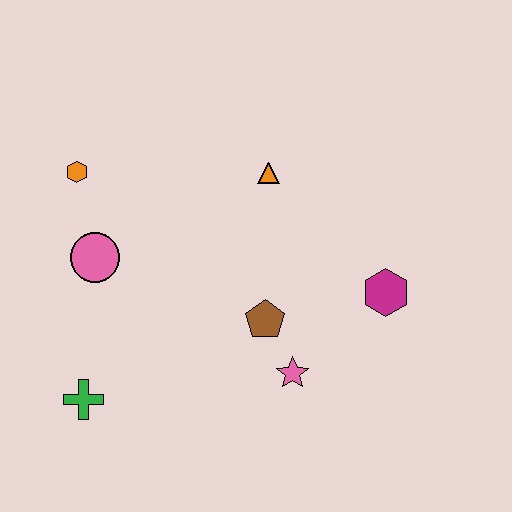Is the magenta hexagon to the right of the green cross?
Yes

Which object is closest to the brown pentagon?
The pink star is closest to the brown pentagon.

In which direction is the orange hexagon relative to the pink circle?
The orange hexagon is above the pink circle.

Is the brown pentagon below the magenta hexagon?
Yes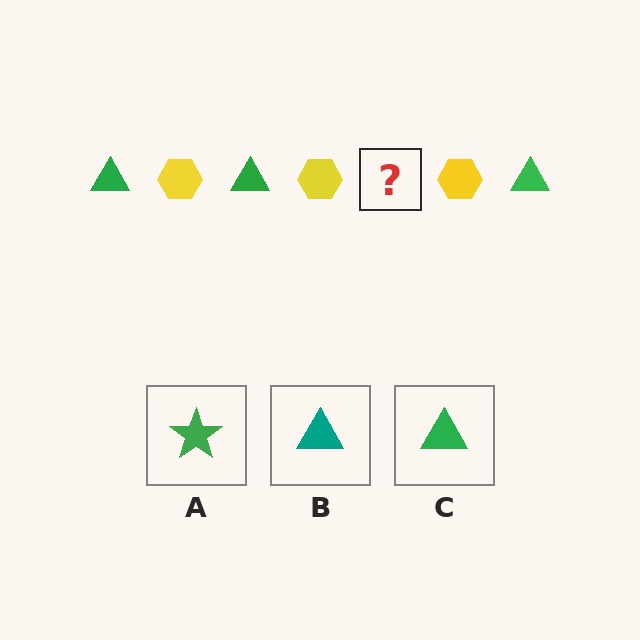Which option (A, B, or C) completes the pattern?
C.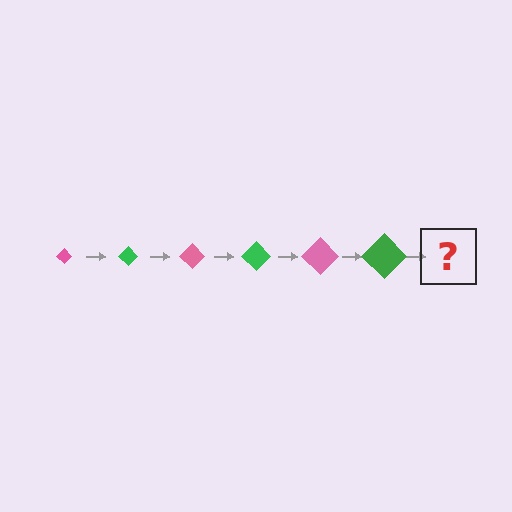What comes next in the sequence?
The next element should be a pink diamond, larger than the previous one.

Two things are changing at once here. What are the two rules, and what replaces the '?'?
The two rules are that the diamond grows larger each step and the color cycles through pink and green. The '?' should be a pink diamond, larger than the previous one.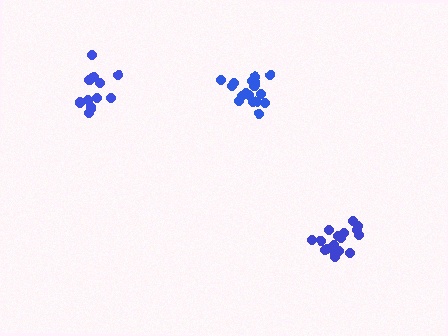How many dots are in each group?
Group 1: 17 dots, Group 2: 18 dots, Group 3: 13 dots (48 total).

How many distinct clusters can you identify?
There are 3 distinct clusters.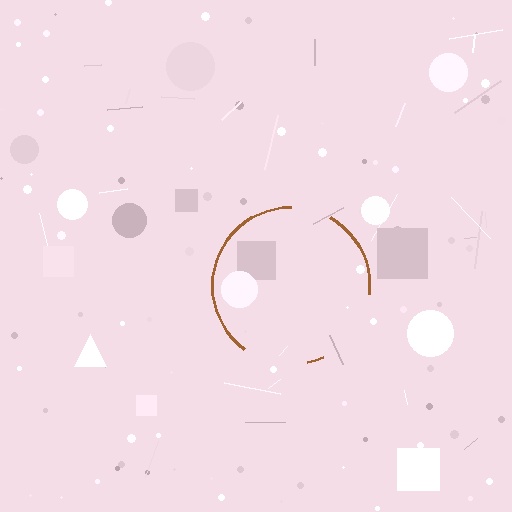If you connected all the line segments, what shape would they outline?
They would outline a circle.